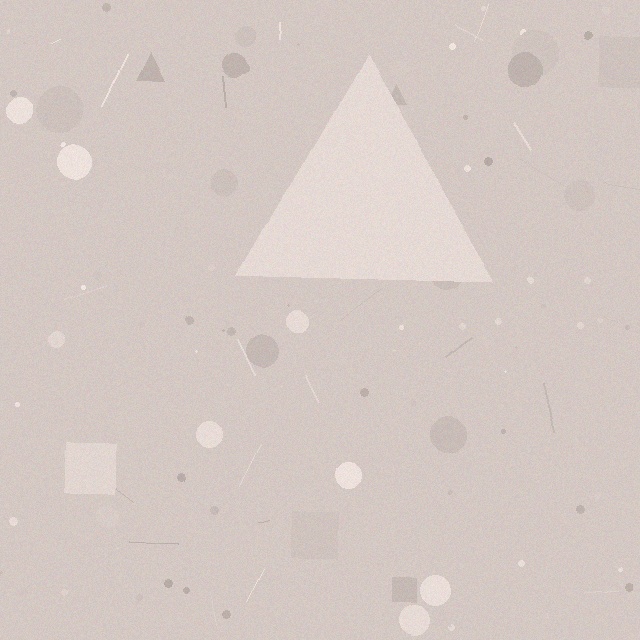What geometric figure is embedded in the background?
A triangle is embedded in the background.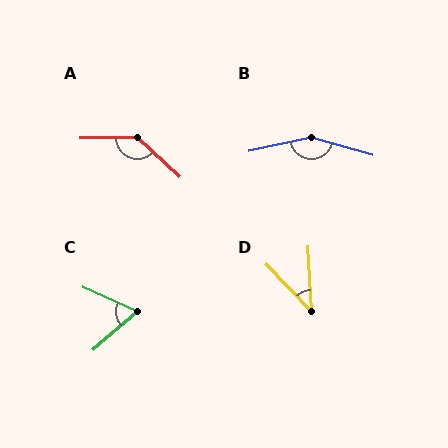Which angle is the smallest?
D, at approximately 41 degrees.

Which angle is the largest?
B, at approximately 152 degrees.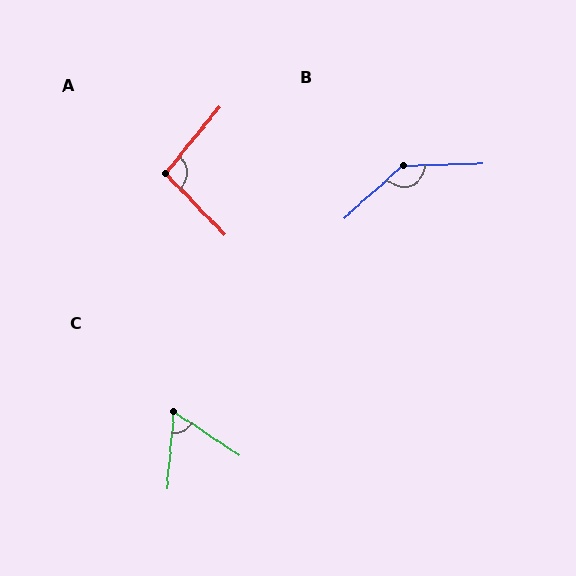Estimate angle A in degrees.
Approximately 97 degrees.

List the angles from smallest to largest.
C (62°), A (97°), B (140°).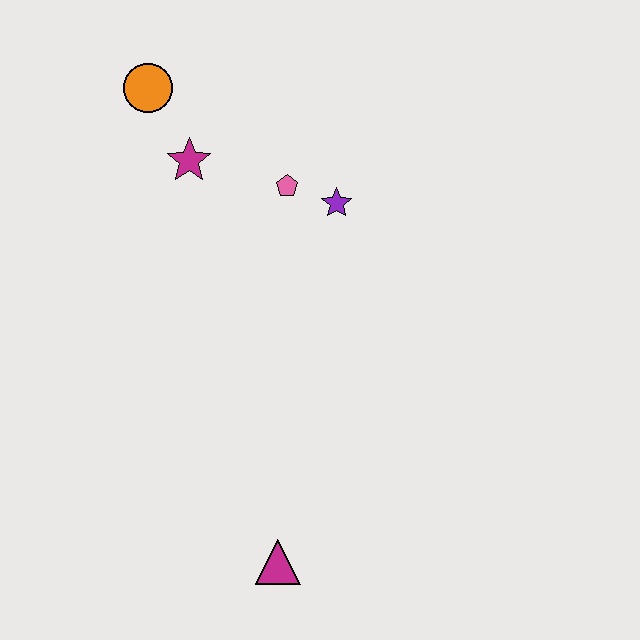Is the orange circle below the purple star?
No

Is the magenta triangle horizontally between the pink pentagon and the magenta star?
Yes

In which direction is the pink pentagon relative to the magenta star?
The pink pentagon is to the right of the magenta star.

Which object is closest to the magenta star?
The orange circle is closest to the magenta star.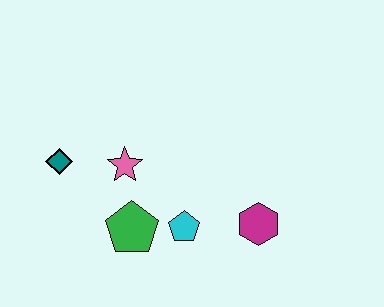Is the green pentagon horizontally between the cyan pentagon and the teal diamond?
Yes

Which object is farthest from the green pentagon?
The magenta hexagon is farthest from the green pentagon.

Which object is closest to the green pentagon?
The cyan pentagon is closest to the green pentagon.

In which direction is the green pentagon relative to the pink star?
The green pentagon is below the pink star.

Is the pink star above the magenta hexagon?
Yes